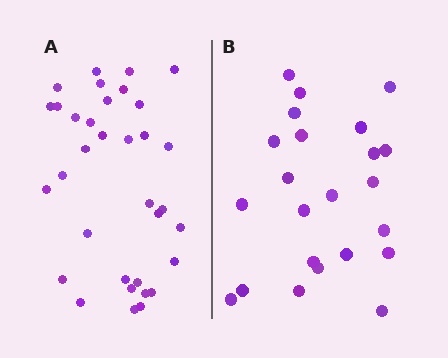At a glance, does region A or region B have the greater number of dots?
Region A (the left region) has more dots.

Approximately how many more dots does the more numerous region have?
Region A has roughly 12 or so more dots than region B.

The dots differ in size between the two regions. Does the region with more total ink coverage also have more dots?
No. Region B has more total ink coverage because its dots are larger, but region A actually contains more individual dots. Total area can be misleading — the number of items is what matters here.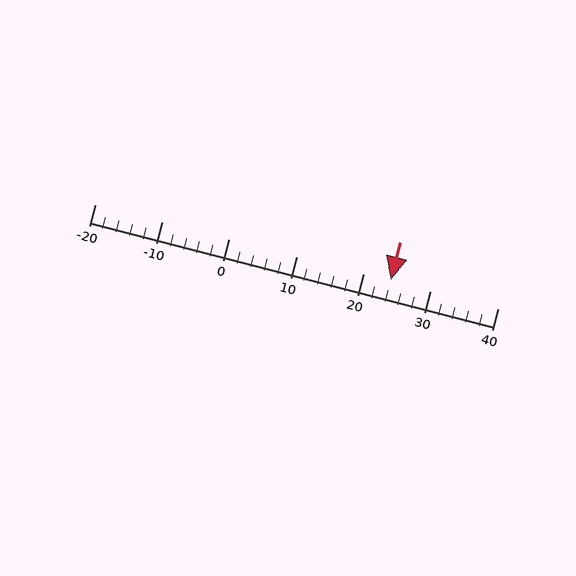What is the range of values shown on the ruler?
The ruler shows values from -20 to 40.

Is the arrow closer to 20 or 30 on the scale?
The arrow is closer to 20.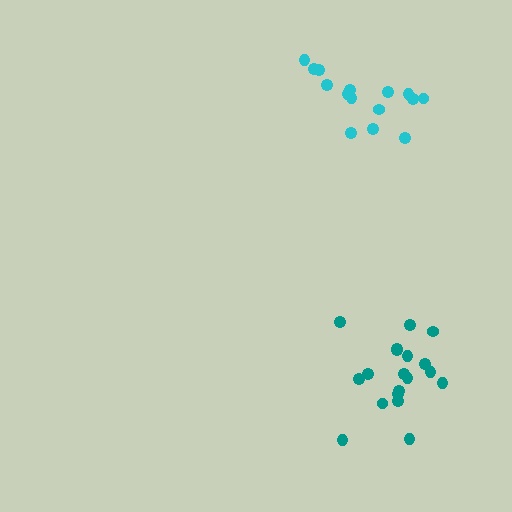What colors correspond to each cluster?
The clusters are colored: teal, cyan.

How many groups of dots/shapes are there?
There are 2 groups.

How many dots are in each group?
Group 1: 19 dots, Group 2: 15 dots (34 total).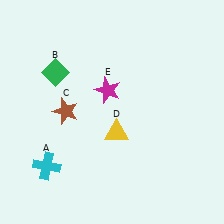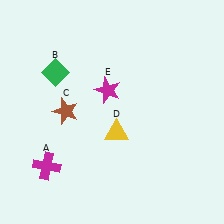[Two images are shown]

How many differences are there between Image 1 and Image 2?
There is 1 difference between the two images.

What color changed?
The cross (A) changed from cyan in Image 1 to magenta in Image 2.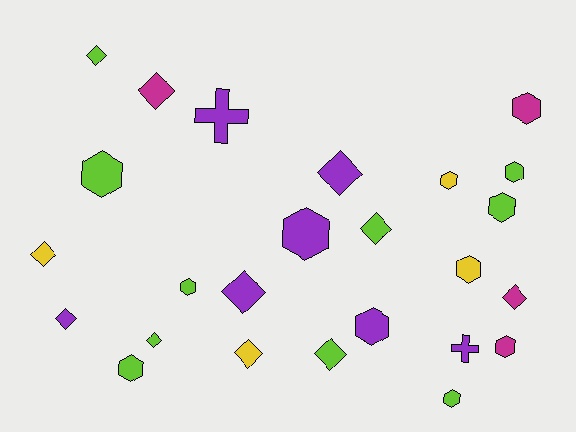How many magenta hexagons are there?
There are 2 magenta hexagons.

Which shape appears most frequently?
Hexagon, with 12 objects.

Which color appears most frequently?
Lime, with 10 objects.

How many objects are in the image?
There are 25 objects.